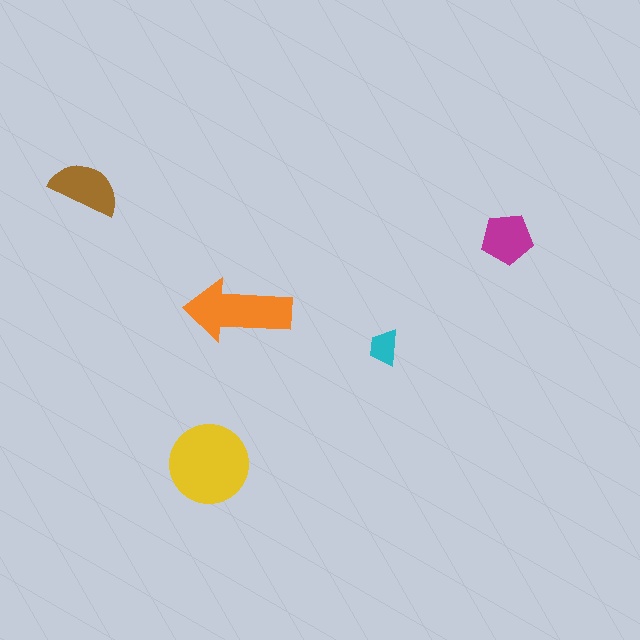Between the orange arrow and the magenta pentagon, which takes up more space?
The orange arrow.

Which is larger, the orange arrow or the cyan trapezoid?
The orange arrow.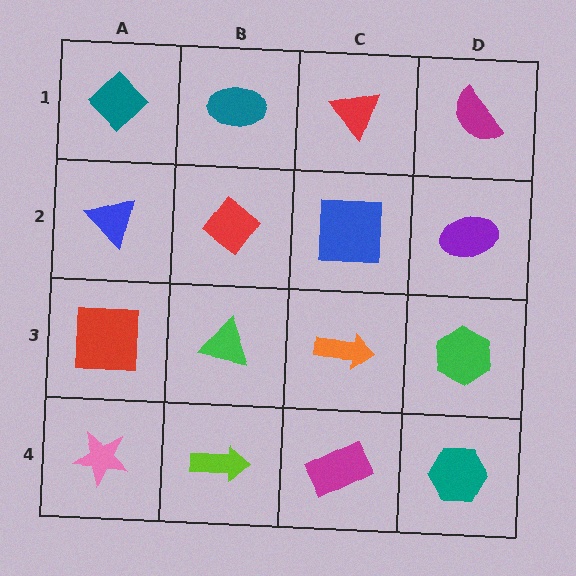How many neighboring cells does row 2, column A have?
3.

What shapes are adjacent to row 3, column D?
A purple ellipse (row 2, column D), a teal hexagon (row 4, column D), an orange arrow (row 3, column C).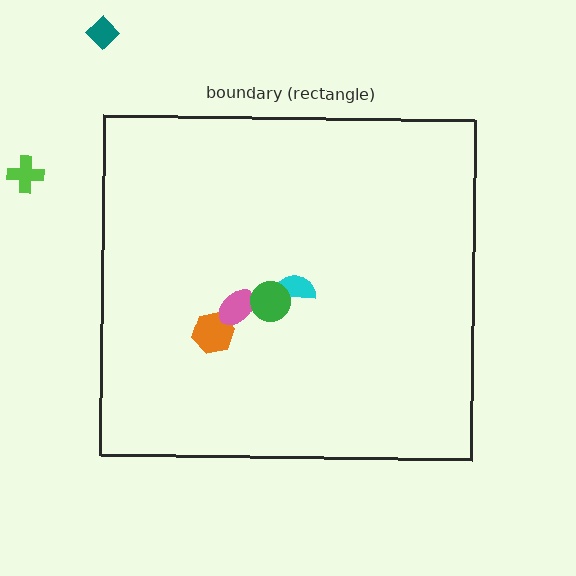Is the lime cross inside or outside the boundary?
Outside.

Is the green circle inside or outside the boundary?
Inside.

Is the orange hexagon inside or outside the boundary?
Inside.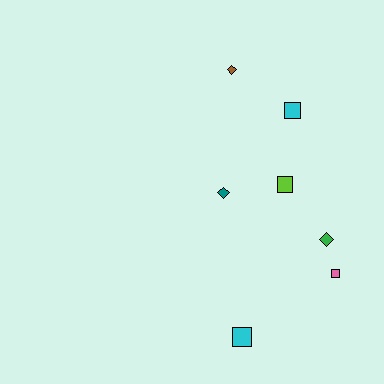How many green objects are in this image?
There is 1 green object.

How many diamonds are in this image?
There are 3 diamonds.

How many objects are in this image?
There are 7 objects.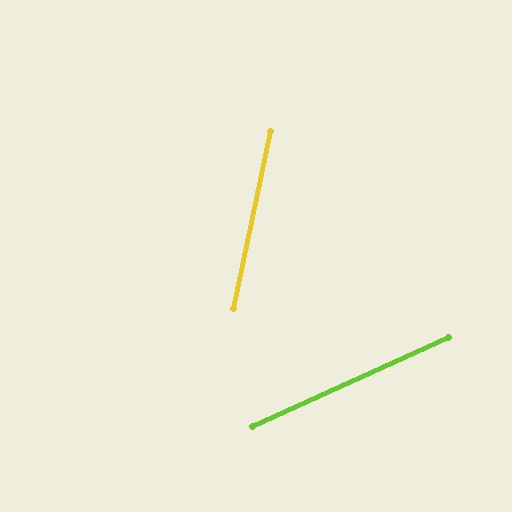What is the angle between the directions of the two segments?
Approximately 54 degrees.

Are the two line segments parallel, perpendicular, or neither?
Neither parallel nor perpendicular — they differ by about 54°.